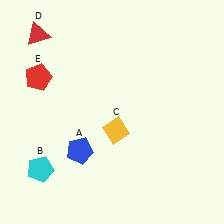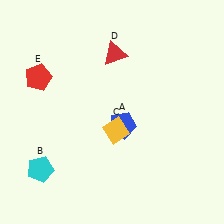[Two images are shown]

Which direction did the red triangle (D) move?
The red triangle (D) moved right.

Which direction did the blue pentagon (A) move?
The blue pentagon (A) moved right.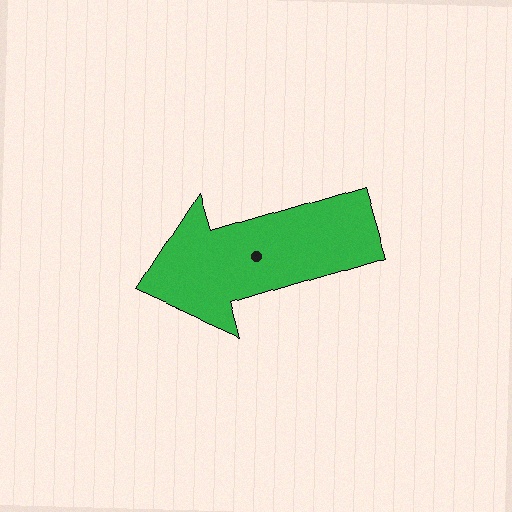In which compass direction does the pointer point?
West.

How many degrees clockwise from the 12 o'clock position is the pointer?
Approximately 253 degrees.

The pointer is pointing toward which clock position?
Roughly 8 o'clock.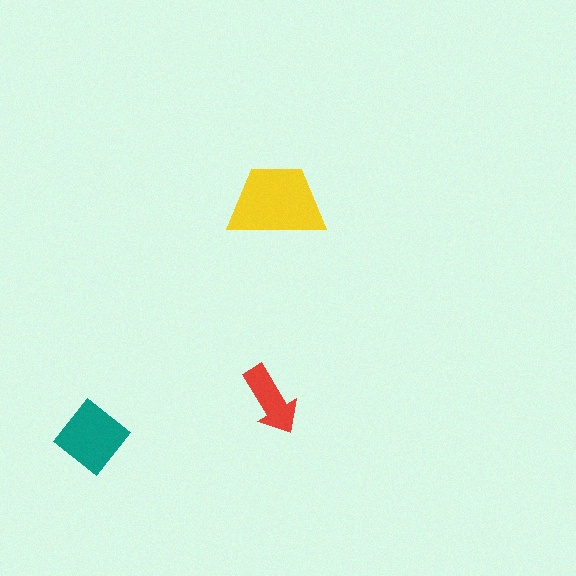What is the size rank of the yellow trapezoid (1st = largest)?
1st.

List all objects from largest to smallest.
The yellow trapezoid, the teal diamond, the red arrow.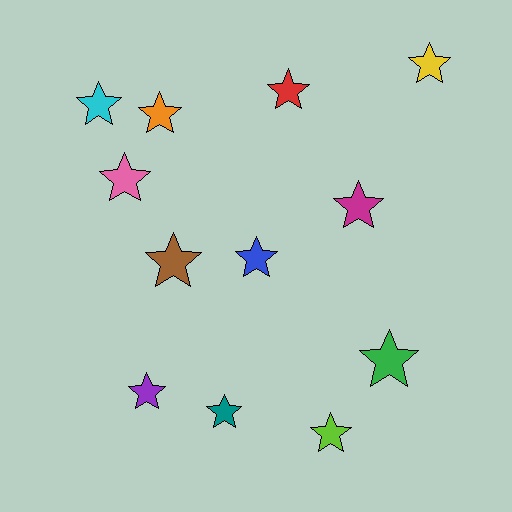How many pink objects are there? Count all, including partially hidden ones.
There is 1 pink object.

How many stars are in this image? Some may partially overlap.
There are 12 stars.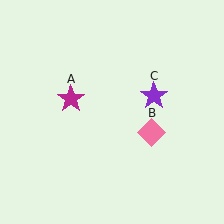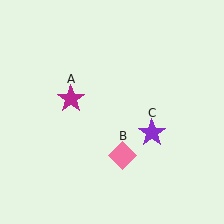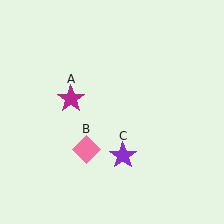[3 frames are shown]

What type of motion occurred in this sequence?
The pink diamond (object B), purple star (object C) rotated clockwise around the center of the scene.